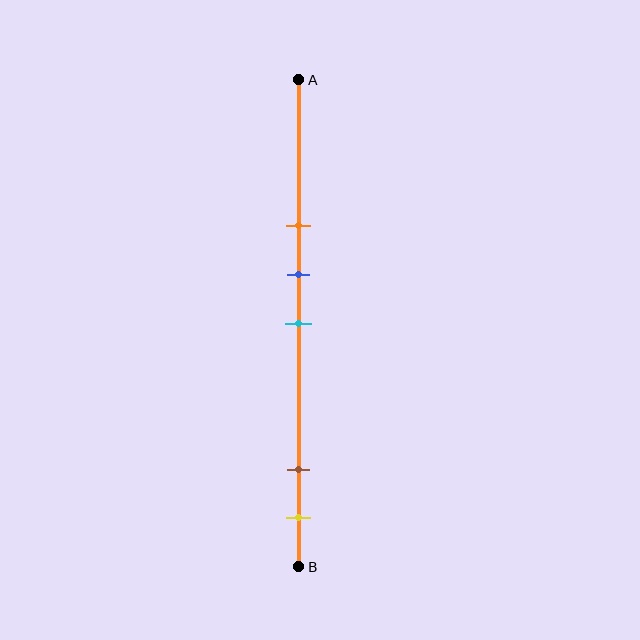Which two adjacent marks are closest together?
The blue and cyan marks are the closest adjacent pair.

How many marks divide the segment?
There are 5 marks dividing the segment.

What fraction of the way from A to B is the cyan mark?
The cyan mark is approximately 50% (0.5) of the way from A to B.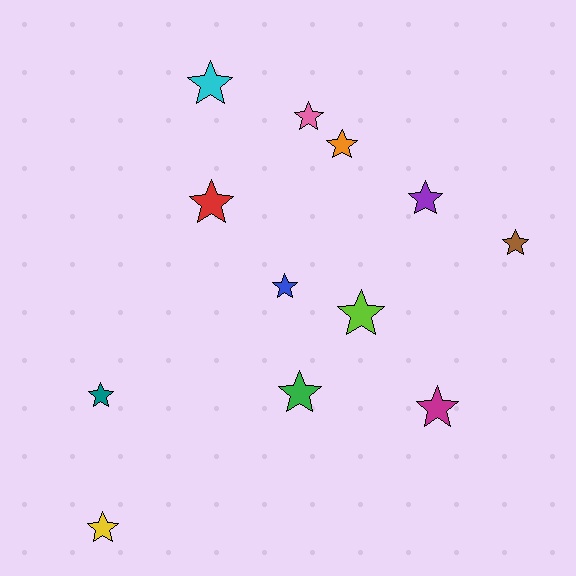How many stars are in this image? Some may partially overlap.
There are 12 stars.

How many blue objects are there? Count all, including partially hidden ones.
There is 1 blue object.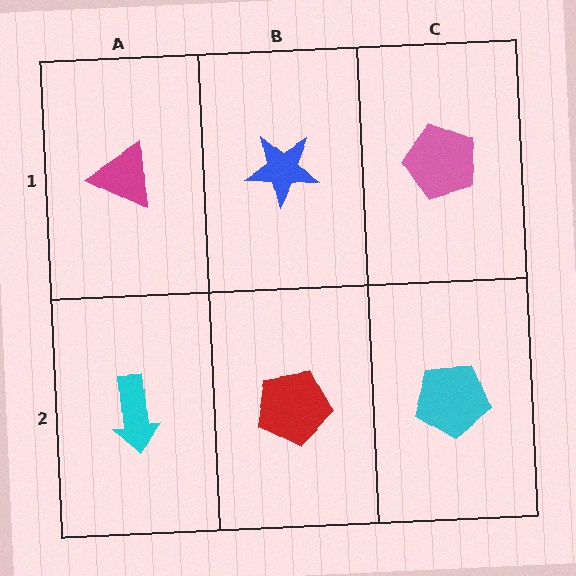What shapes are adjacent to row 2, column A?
A magenta triangle (row 1, column A), a red pentagon (row 2, column B).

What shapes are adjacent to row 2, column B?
A blue star (row 1, column B), a cyan arrow (row 2, column A), a cyan pentagon (row 2, column C).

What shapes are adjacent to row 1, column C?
A cyan pentagon (row 2, column C), a blue star (row 1, column B).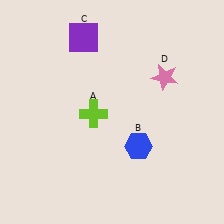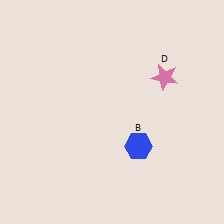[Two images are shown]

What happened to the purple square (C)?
The purple square (C) was removed in Image 2. It was in the top-left area of Image 1.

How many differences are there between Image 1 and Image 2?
There are 2 differences between the two images.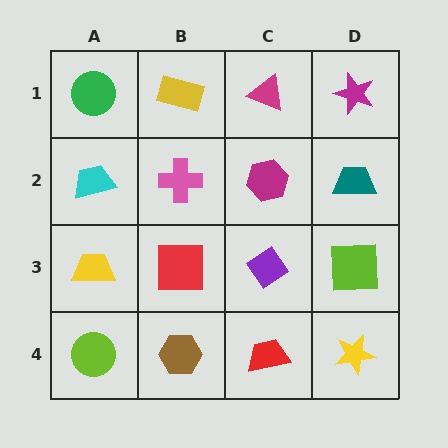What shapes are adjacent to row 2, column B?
A yellow rectangle (row 1, column B), a red square (row 3, column B), a cyan trapezoid (row 2, column A), a magenta hexagon (row 2, column C).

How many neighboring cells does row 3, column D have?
3.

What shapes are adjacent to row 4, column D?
A lime square (row 3, column D), a red trapezoid (row 4, column C).